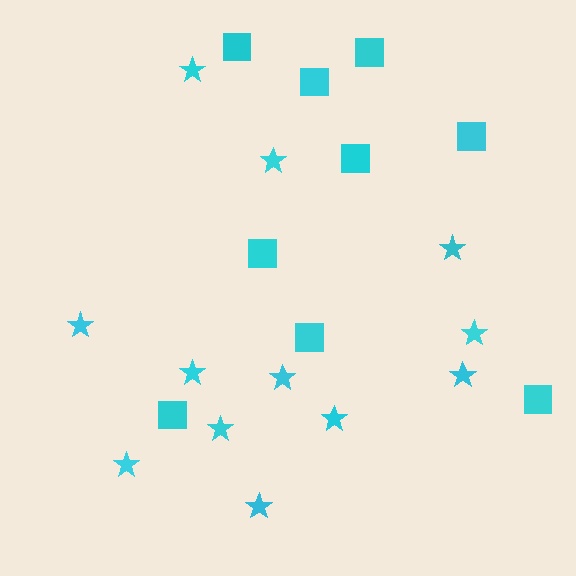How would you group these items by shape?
There are 2 groups: one group of stars (12) and one group of squares (9).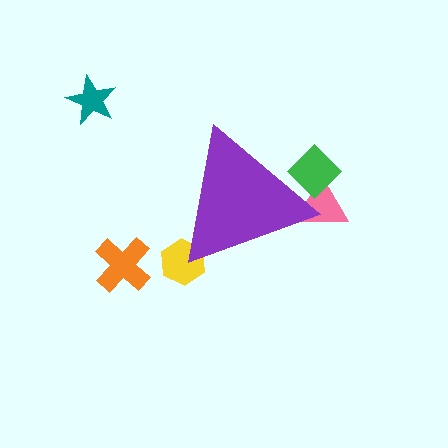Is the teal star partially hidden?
No, the teal star is fully visible.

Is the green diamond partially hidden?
Yes, the green diamond is partially hidden behind the purple triangle.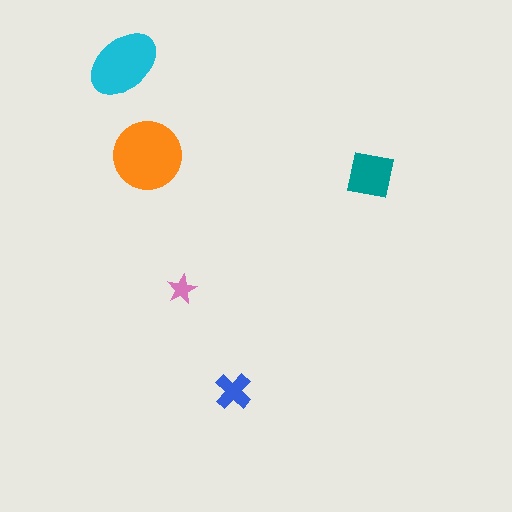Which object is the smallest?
The pink star.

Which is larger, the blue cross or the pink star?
The blue cross.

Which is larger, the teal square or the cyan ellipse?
The cyan ellipse.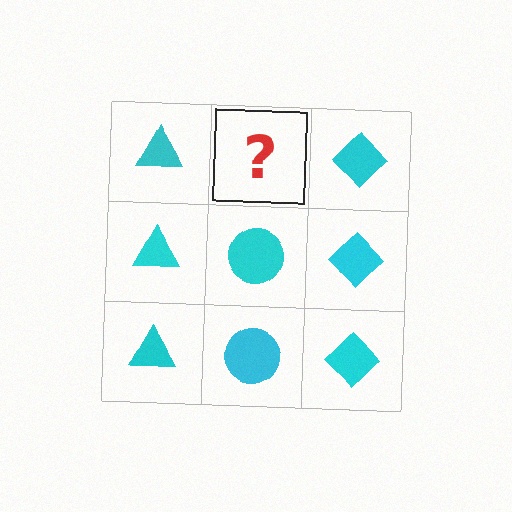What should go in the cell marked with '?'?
The missing cell should contain a cyan circle.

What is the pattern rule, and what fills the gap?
The rule is that each column has a consistent shape. The gap should be filled with a cyan circle.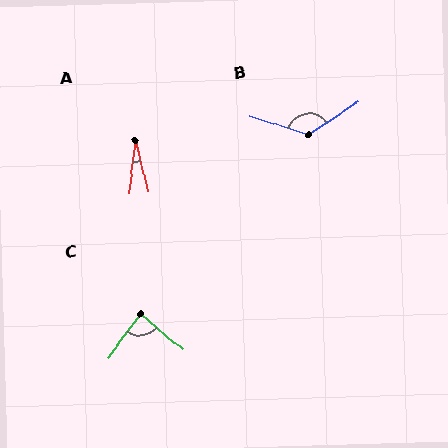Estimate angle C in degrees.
Approximately 86 degrees.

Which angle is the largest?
B, at approximately 129 degrees.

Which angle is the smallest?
A, at approximately 20 degrees.